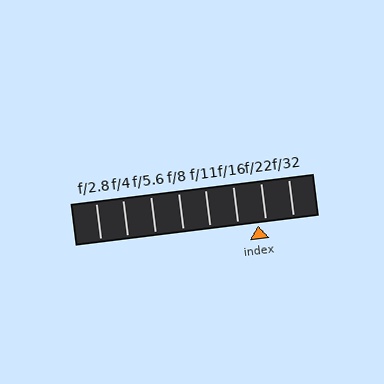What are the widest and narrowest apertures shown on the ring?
The widest aperture shown is f/2.8 and the narrowest is f/32.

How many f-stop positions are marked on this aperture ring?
There are 8 f-stop positions marked.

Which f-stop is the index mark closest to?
The index mark is closest to f/22.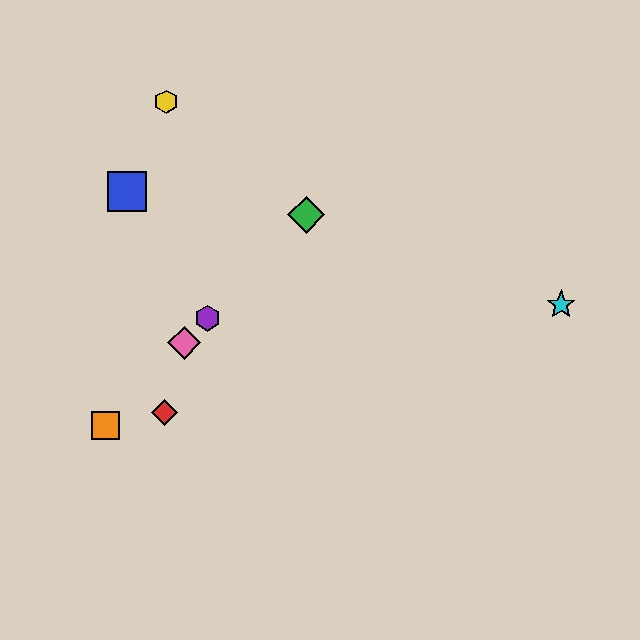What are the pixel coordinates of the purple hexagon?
The purple hexagon is at (208, 318).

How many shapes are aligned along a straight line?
4 shapes (the green diamond, the purple hexagon, the orange square, the pink diamond) are aligned along a straight line.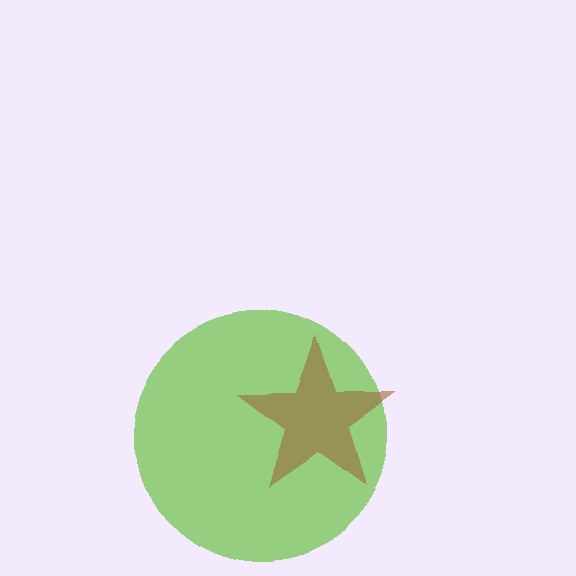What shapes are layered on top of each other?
The layered shapes are: a lime circle, a brown star.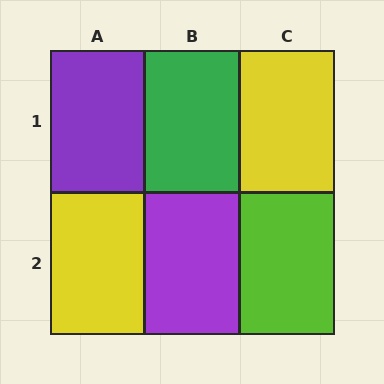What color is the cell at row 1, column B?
Green.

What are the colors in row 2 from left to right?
Yellow, purple, lime.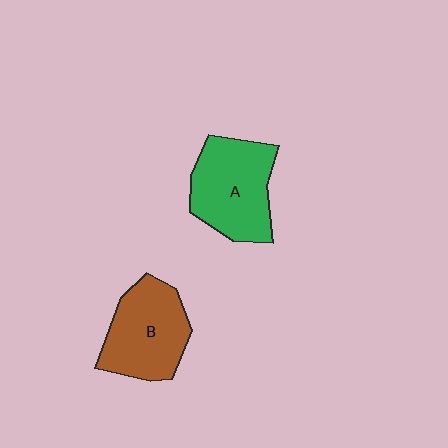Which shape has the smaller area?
Shape B (brown).